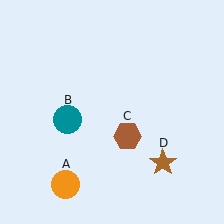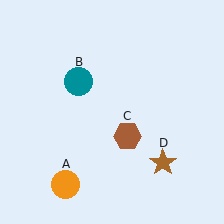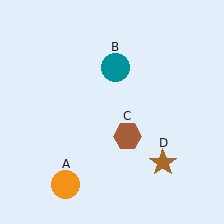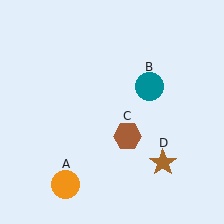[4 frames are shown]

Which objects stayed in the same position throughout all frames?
Orange circle (object A) and brown hexagon (object C) and brown star (object D) remained stationary.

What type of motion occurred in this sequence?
The teal circle (object B) rotated clockwise around the center of the scene.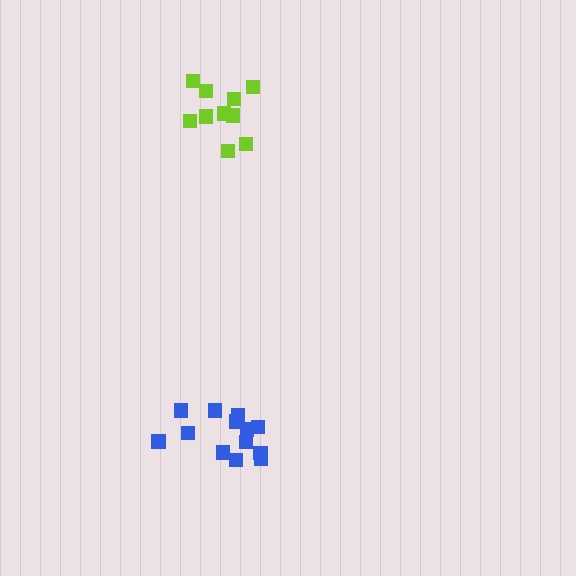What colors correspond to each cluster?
The clusters are colored: blue, lime.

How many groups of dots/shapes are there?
There are 2 groups.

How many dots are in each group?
Group 1: 13 dots, Group 2: 10 dots (23 total).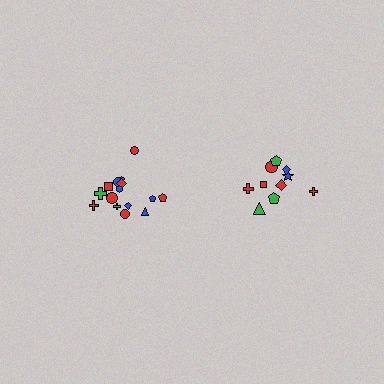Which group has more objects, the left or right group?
The left group.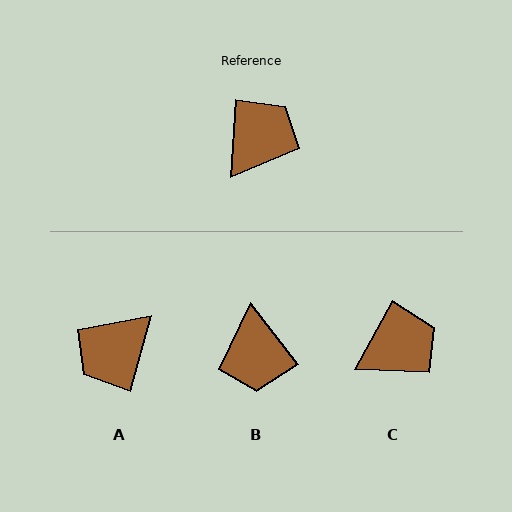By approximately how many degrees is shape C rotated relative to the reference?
Approximately 25 degrees clockwise.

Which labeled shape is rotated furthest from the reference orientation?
A, about 168 degrees away.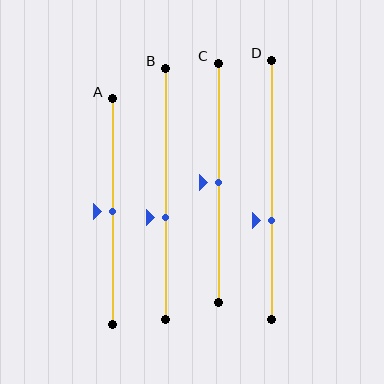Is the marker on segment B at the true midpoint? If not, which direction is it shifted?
No, the marker on segment B is shifted downward by about 9% of the segment length.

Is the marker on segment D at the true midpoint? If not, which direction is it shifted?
No, the marker on segment D is shifted downward by about 12% of the segment length.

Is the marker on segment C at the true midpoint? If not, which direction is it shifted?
Yes, the marker on segment C is at the true midpoint.